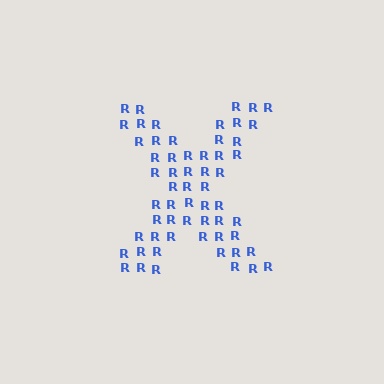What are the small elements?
The small elements are letter R's.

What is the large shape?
The large shape is the letter X.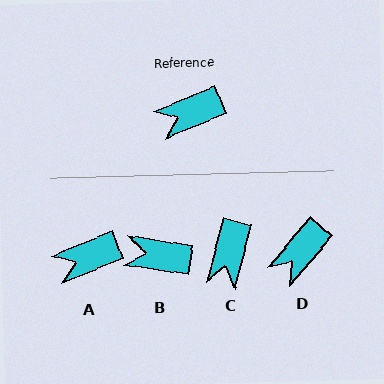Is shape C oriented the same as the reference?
No, it is off by about 54 degrees.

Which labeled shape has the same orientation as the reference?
A.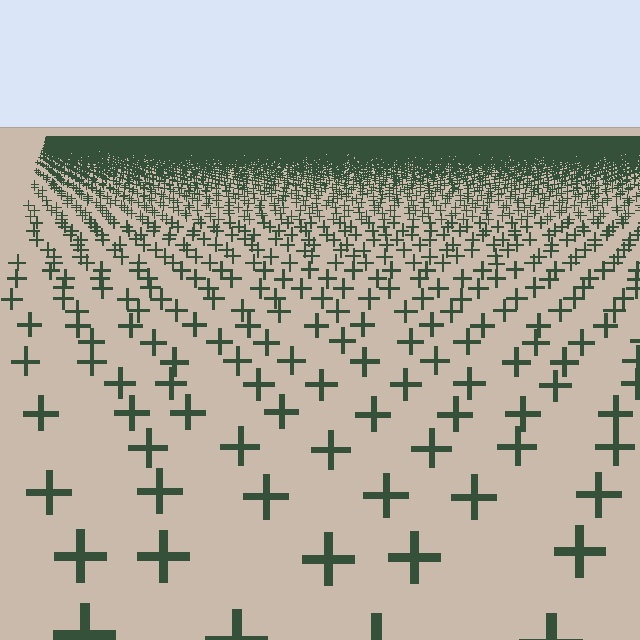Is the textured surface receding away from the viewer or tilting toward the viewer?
The surface is receding away from the viewer. Texture elements get smaller and denser toward the top.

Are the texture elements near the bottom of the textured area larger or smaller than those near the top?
Larger. Near the bottom, elements are closer to the viewer and appear at a bigger on-screen size.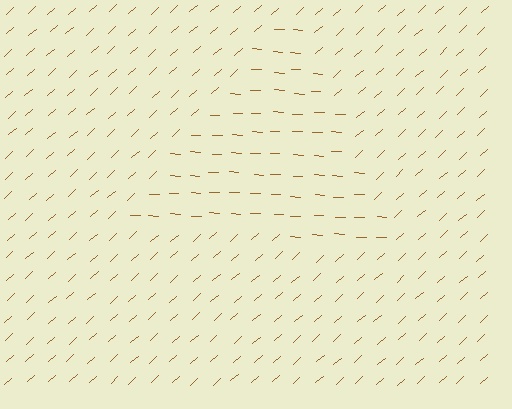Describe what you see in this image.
The image is filled with small brown line segments. A triangle region in the image has lines oriented differently from the surrounding lines, creating a visible texture boundary.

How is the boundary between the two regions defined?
The boundary is defined purely by a change in line orientation (approximately 45 degrees difference). All lines are the same color and thickness.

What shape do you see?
I see a triangle.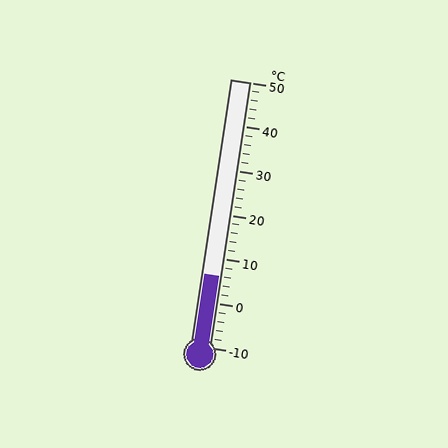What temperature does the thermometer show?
The thermometer shows approximately 6°C.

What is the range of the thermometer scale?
The thermometer scale ranges from -10°C to 50°C.